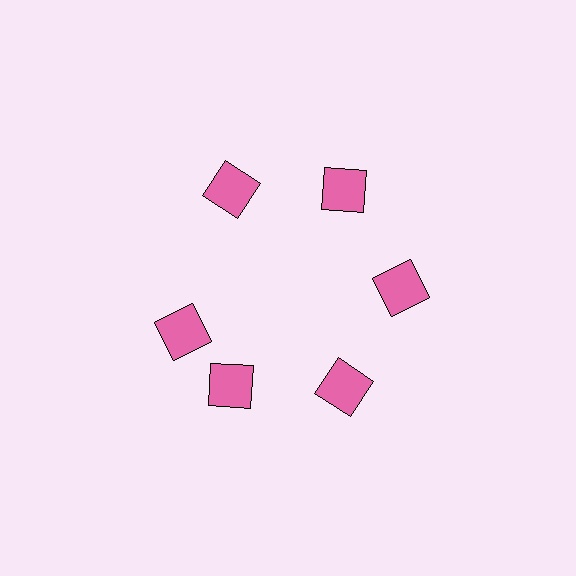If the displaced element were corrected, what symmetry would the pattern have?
It would have 6-fold rotational symmetry — the pattern would map onto itself every 60 degrees.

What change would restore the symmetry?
The symmetry would be restored by rotating it back into even spacing with its neighbors so that all 6 squares sit at equal angles and equal distance from the center.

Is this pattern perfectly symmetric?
No. The 6 pink squares are arranged in a ring, but one element near the 9 o'clock position is rotated out of alignment along the ring, breaking the 6-fold rotational symmetry.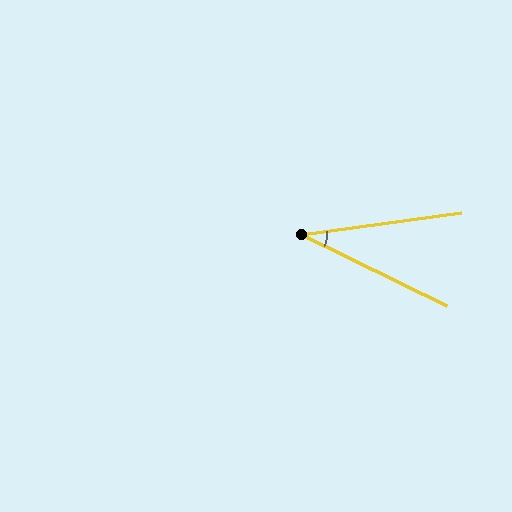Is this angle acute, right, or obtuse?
It is acute.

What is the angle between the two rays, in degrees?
Approximately 34 degrees.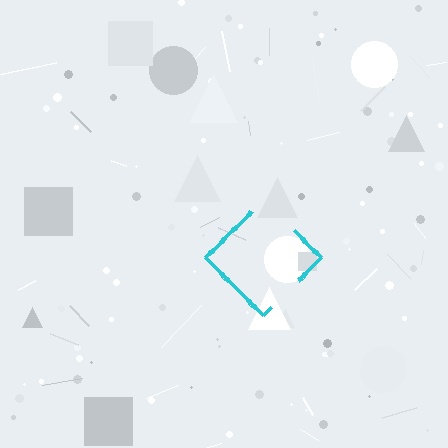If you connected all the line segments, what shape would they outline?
They would outline a diamond.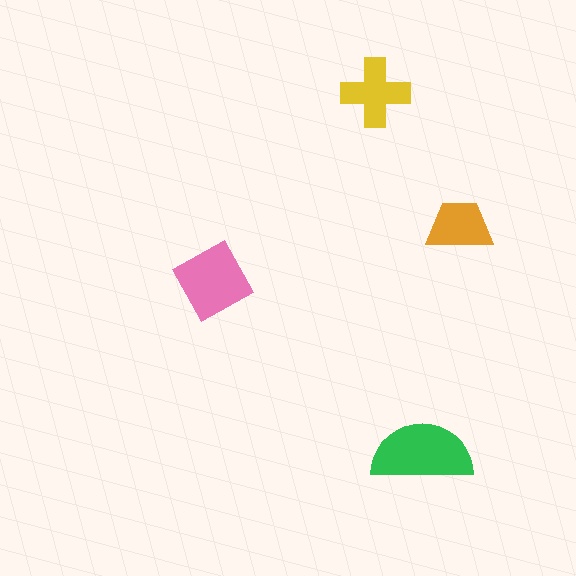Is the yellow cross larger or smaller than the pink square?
Smaller.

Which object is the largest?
The green semicircle.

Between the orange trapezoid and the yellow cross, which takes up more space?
The yellow cross.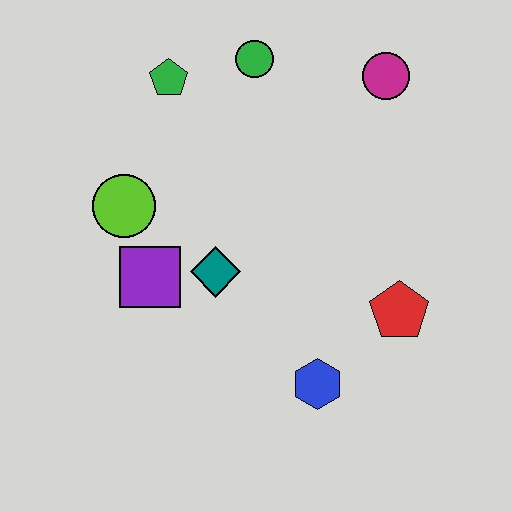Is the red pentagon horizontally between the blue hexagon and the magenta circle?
No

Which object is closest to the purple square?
The teal diamond is closest to the purple square.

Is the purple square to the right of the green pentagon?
No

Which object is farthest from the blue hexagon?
The green pentagon is farthest from the blue hexagon.